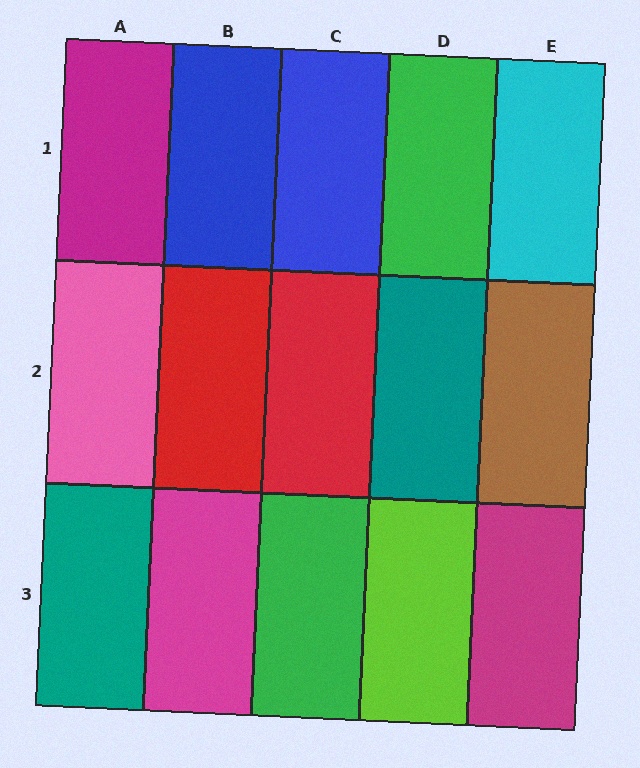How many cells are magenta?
3 cells are magenta.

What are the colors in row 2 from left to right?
Pink, red, red, teal, brown.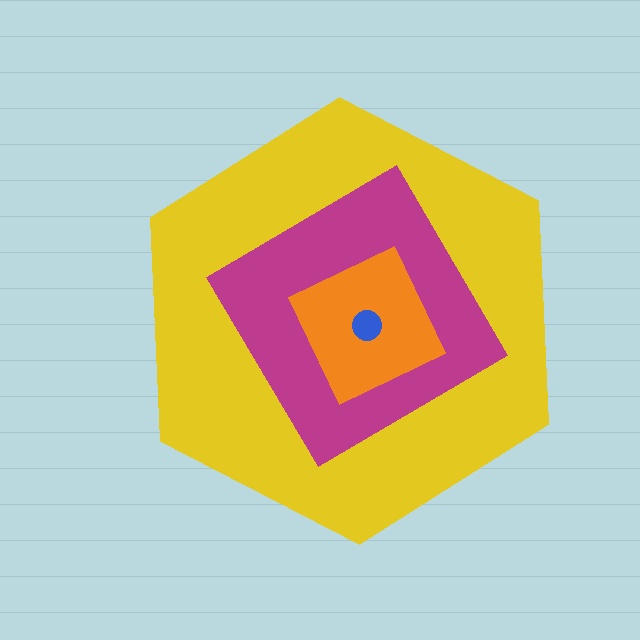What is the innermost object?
The blue circle.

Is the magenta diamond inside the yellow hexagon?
Yes.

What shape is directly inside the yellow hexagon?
The magenta diamond.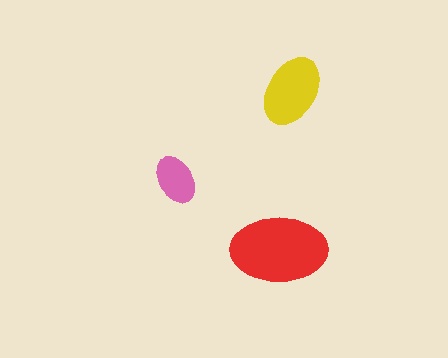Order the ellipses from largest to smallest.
the red one, the yellow one, the pink one.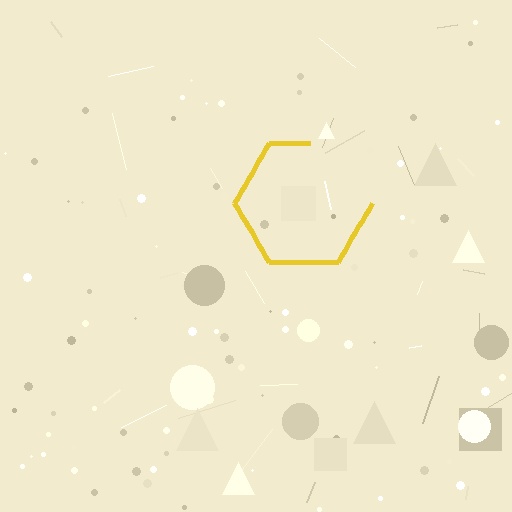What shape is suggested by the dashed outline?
The dashed outline suggests a hexagon.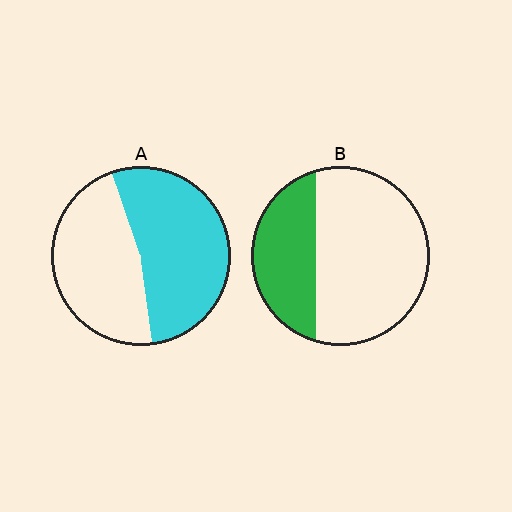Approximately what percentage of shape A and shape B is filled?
A is approximately 55% and B is approximately 35%.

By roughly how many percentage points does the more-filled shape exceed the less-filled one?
By roughly 20 percentage points (A over B).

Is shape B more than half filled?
No.